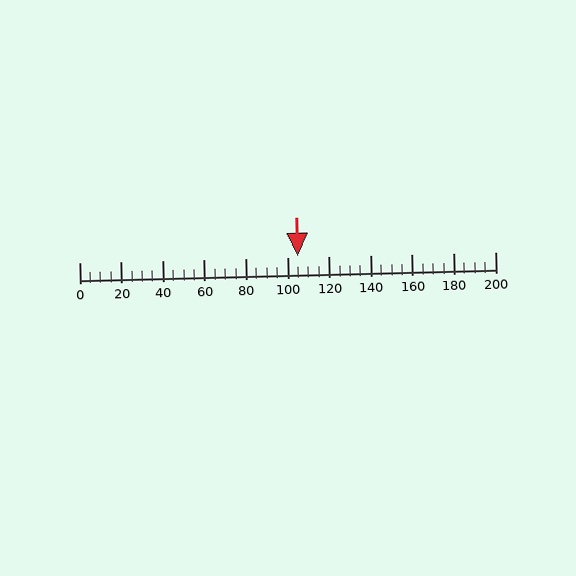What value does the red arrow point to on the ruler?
The red arrow points to approximately 105.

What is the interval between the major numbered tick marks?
The major tick marks are spaced 20 units apart.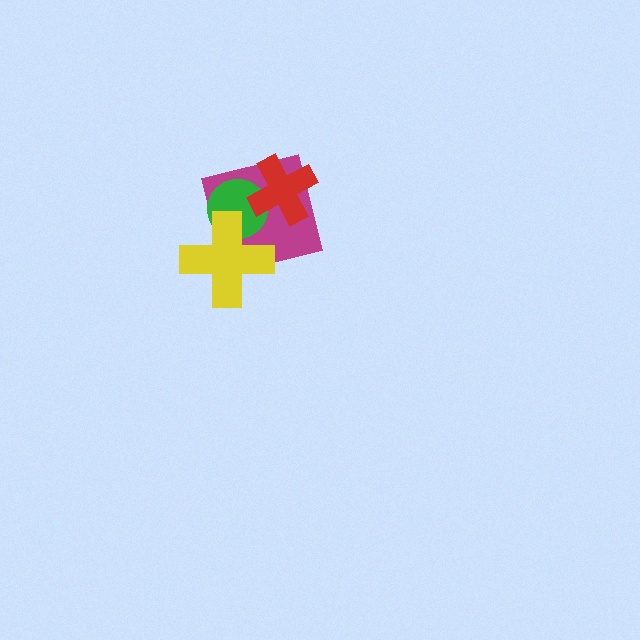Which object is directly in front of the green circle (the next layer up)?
The red cross is directly in front of the green circle.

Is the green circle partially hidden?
Yes, it is partially covered by another shape.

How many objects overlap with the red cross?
2 objects overlap with the red cross.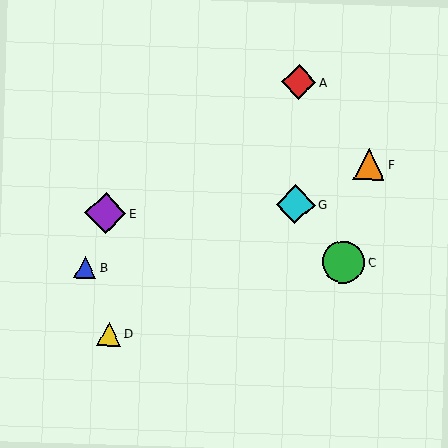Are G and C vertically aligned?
No, G is at x≈295 and C is at x≈344.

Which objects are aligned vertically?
Objects A, G are aligned vertically.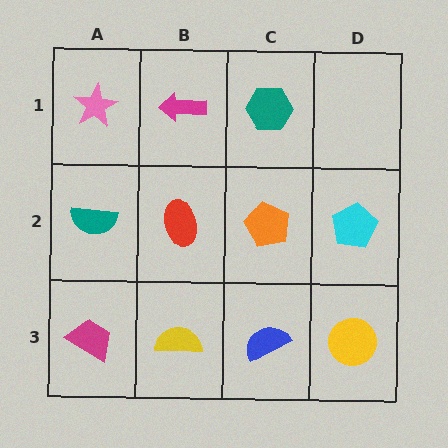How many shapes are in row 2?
4 shapes.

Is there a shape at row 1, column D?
No, that cell is empty.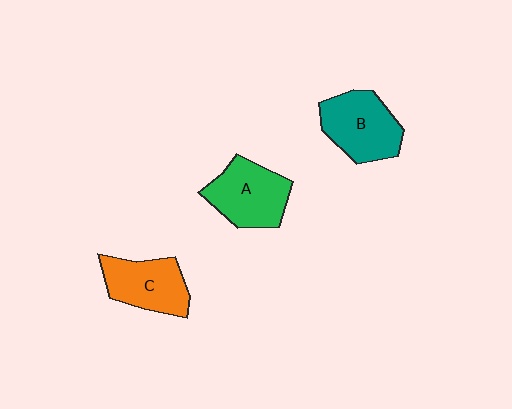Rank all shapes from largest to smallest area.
From largest to smallest: B (teal), A (green), C (orange).